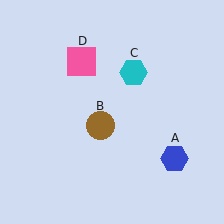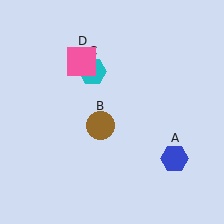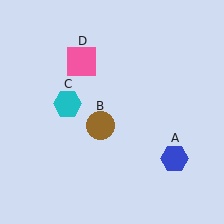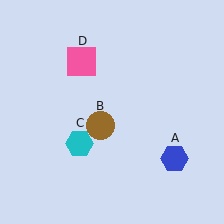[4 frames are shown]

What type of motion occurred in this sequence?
The cyan hexagon (object C) rotated counterclockwise around the center of the scene.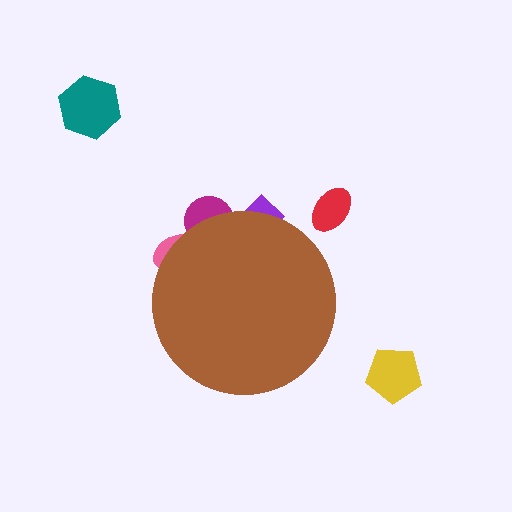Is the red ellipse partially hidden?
No, the red ellipse is fully visible.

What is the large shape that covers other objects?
A brown circle.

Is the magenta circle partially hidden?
Yes, the magenta circle is partially hidden behind the brown circle.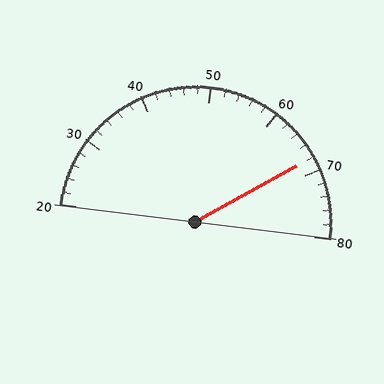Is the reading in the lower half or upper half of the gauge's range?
The reading is in the upper half of the range (20 to 80).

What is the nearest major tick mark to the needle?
The nearest major tick mark is 70.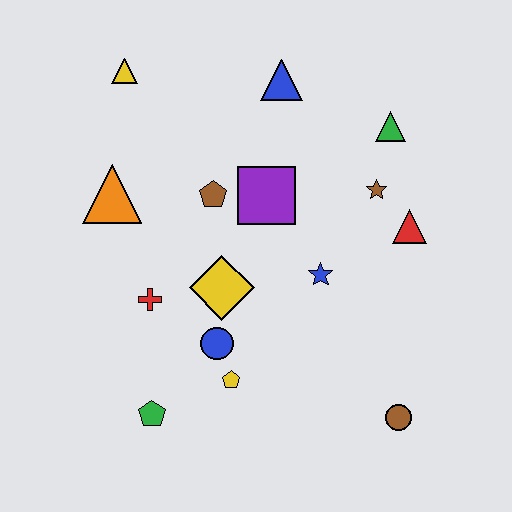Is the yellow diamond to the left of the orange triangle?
No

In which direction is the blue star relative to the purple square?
The blue star is below the purple square.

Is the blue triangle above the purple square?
Yes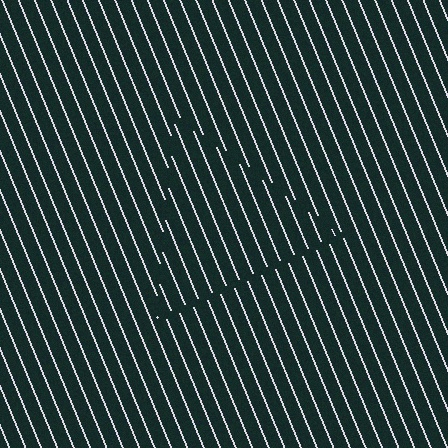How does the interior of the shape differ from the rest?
The interior of the shape contains the same grating, shifted by half a period — the contour is defined by the phase discontinuity where line-ends from the inner and outer gratings abut.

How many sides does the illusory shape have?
3 sides — the line-ends trace a triangle.